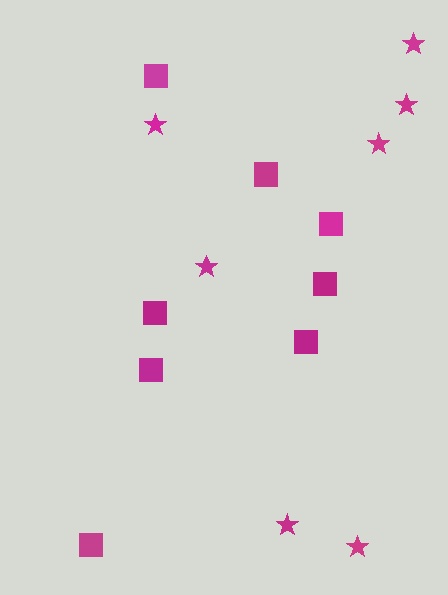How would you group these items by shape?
There are 2 groups: one group of squares (8) and one group of stars (7).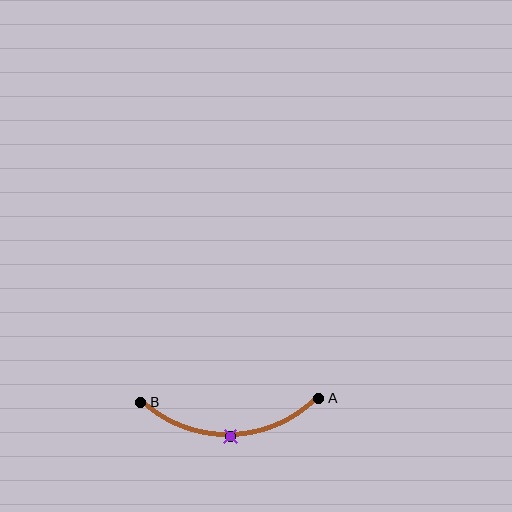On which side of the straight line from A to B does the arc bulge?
The arc bulges below the straight line connecting A and B.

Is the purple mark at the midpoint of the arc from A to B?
Yes. The purple mark lies on the arc at equal arc-length from both A and B — it is the arc midpoint.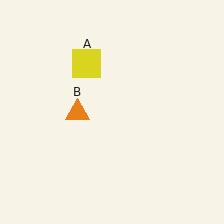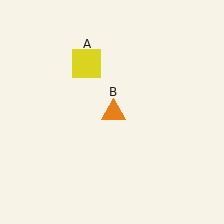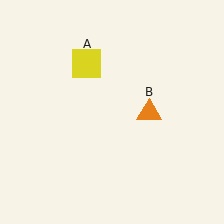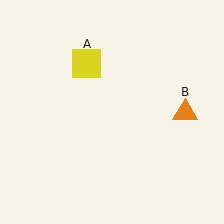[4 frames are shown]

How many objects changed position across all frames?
1 object changed position: orange triangle (object B).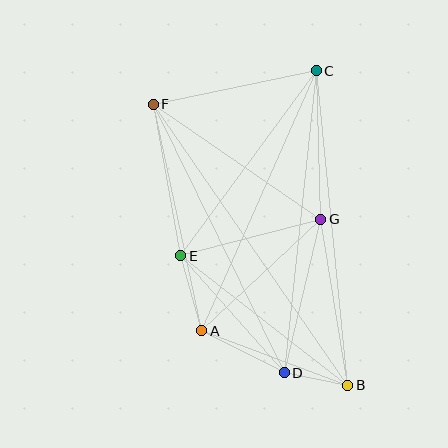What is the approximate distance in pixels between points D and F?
The distance between D and F is approximately 299 pixels.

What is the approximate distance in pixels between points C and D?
The distance between C and D is approximately 304 pixels.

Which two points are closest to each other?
Points B and D are closest to each other.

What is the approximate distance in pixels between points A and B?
The distance between A and B is approximately 156 pixels.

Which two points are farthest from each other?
Points B and F are farthest from each other.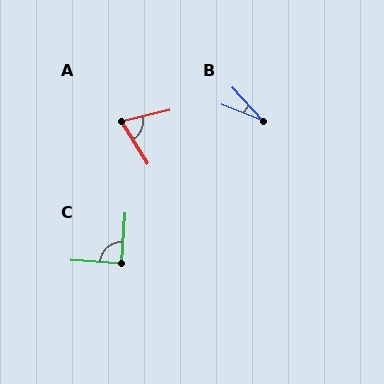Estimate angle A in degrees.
Approximately 72 degrees.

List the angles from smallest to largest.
B (26°), A (72°), C (90°).